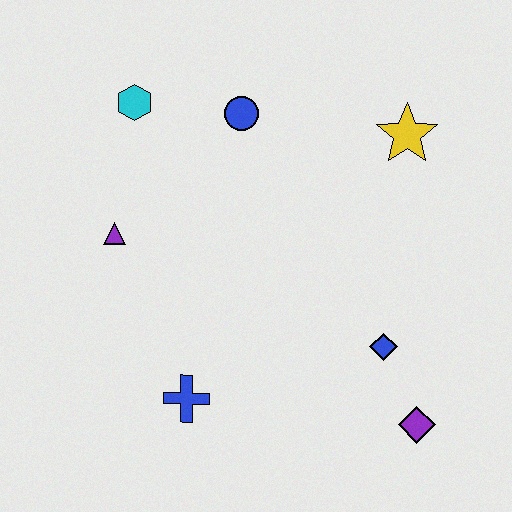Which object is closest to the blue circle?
The cyan hexagon is closest to the blue circle.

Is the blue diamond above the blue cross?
Yes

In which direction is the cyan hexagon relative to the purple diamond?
The cyan hexagon is above the purple diamond.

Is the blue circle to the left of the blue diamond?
Yes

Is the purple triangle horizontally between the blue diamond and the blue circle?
No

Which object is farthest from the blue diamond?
The cyan hexagon is farthest from the blue diamond.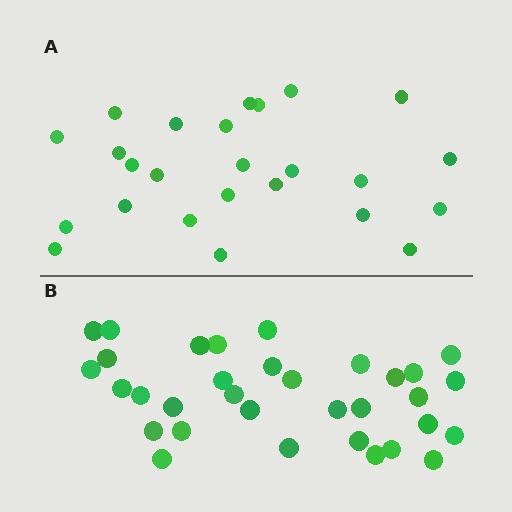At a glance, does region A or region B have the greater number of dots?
Region B (the bottom region) has more dots.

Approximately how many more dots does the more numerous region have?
Region B has roughly 8 or so more dots than region A.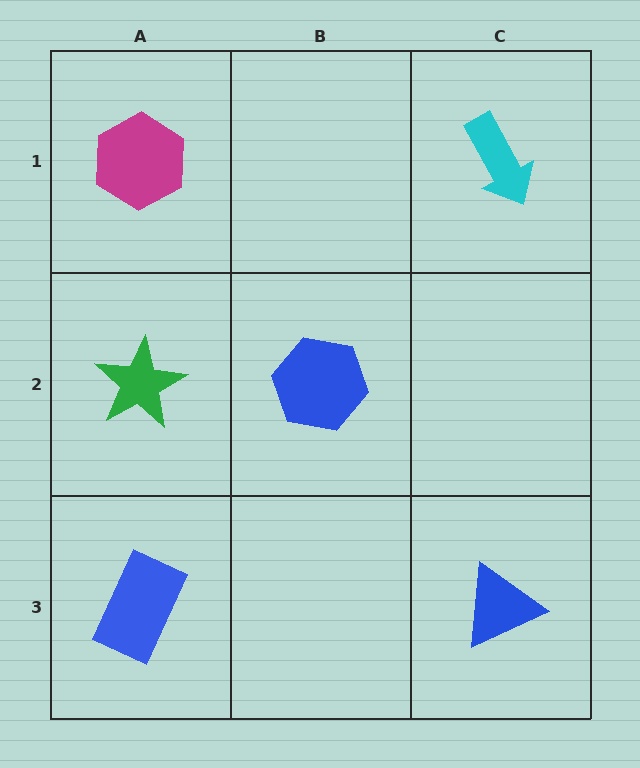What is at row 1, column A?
A magenta hexagon.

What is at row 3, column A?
A blue rectangle.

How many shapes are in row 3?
2 shapes.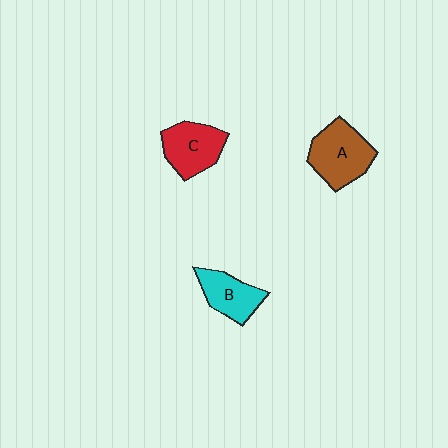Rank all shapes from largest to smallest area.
From largest to smallest: A (brown), C (red), B (cyan).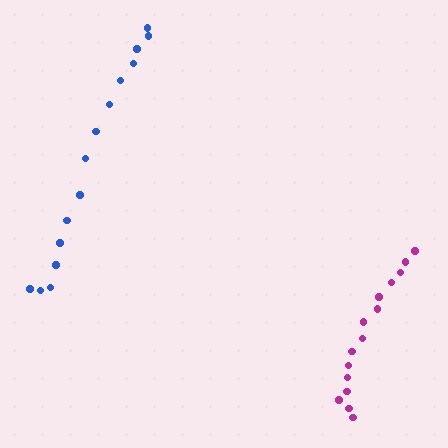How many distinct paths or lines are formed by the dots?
There are 2 distinct paths.